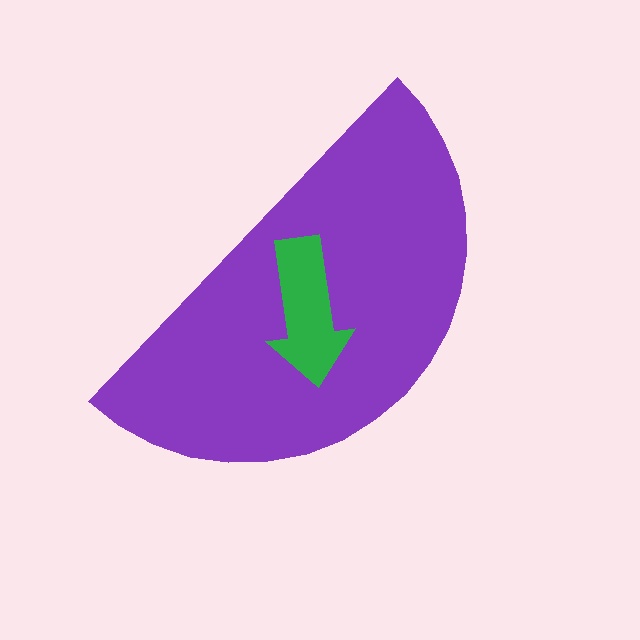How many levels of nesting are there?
2.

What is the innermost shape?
The green arrow.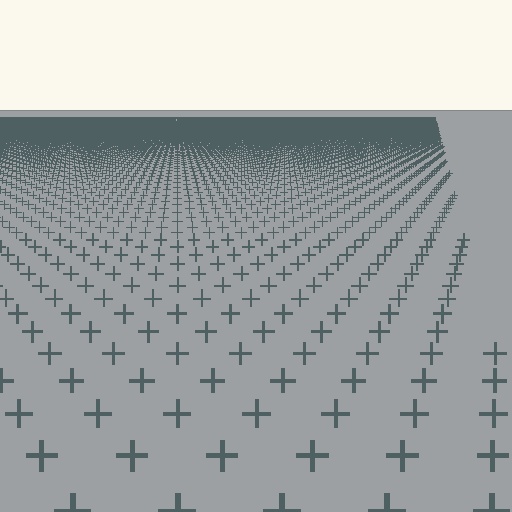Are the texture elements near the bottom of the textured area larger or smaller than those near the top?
Larger. Near the bottom, elements are closer to the viewer and appear at a bigger on-screen size.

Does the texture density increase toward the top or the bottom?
Density increases toward the top.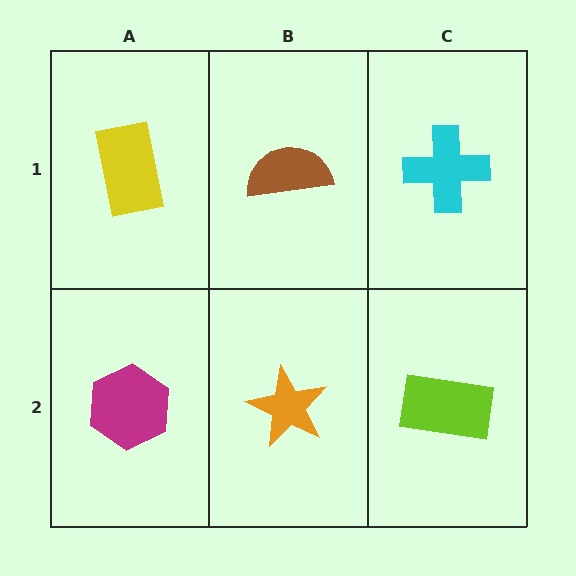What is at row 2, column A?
A magenta hexagon.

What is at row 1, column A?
A yellow rectangle.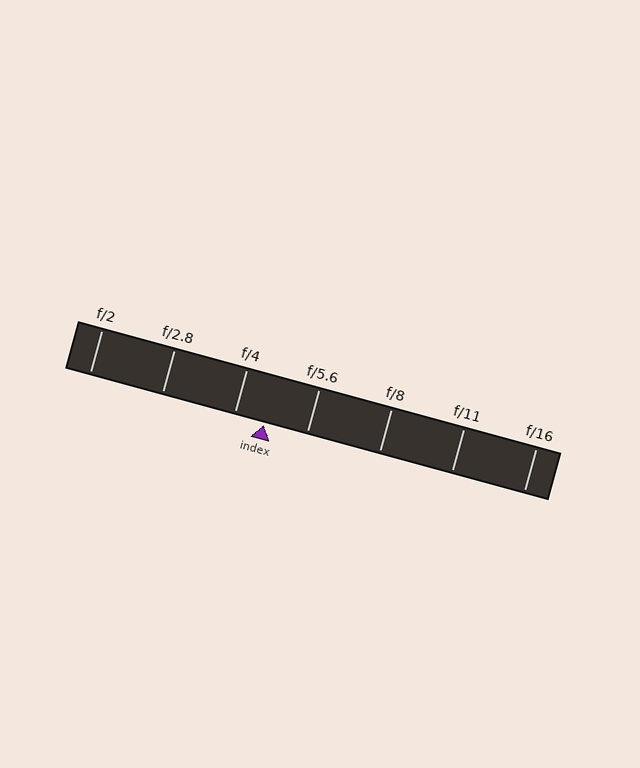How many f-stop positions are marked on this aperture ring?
There are 7 f-stop positions marked.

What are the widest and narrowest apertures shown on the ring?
The widest aperture shown is f/2 and the narrowest is f/16.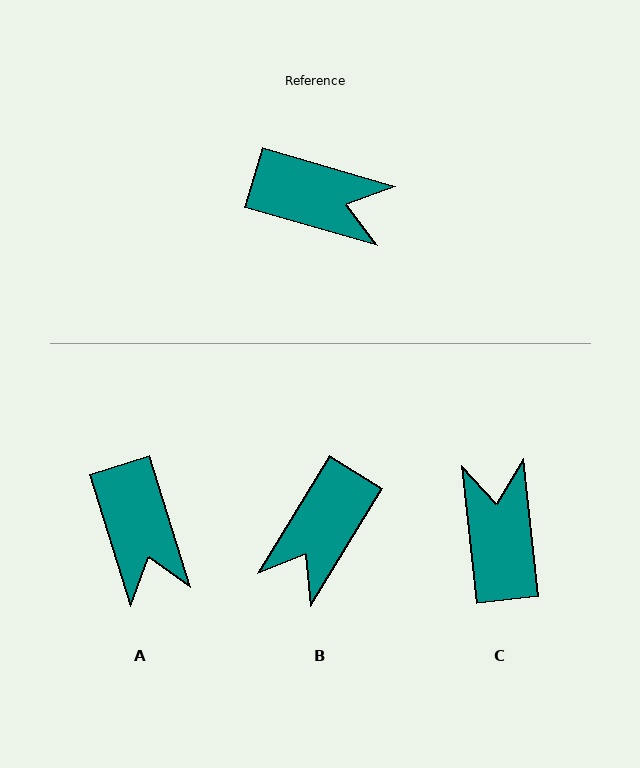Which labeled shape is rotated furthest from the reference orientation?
C, about 112 degrees away.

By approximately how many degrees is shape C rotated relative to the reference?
Approximately 112 degrees counter-clockwise.